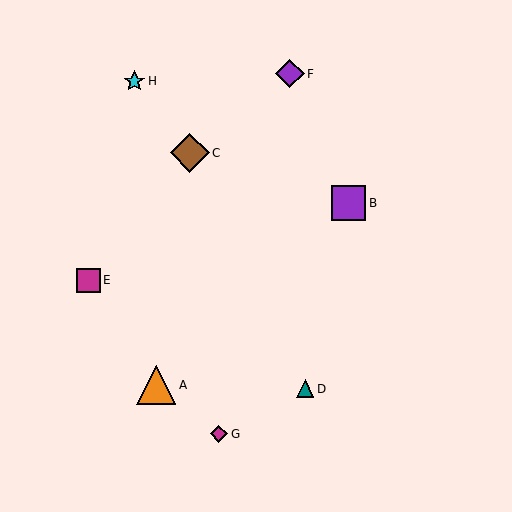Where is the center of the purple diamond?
The center of the purple diamond is at (290, 74).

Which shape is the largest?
The brown diamond (labeled C) is the largest.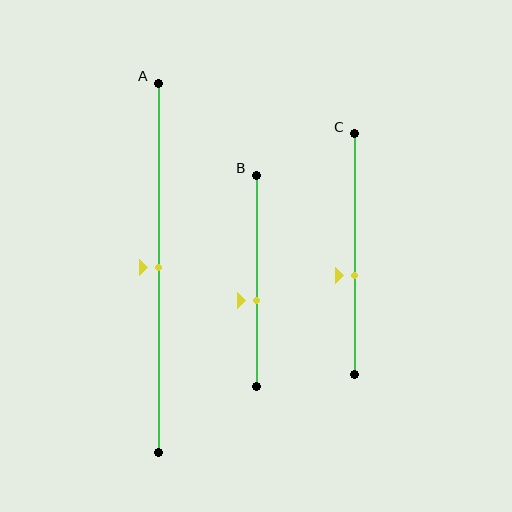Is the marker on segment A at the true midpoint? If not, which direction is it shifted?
Yes, the marker on segment A is at the true midpoint.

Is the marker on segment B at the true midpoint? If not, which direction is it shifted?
No, the marker on segment B is shifted downward by about 9% of the segment length.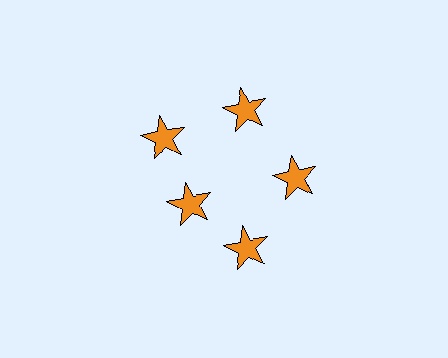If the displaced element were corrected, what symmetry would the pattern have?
It would have 5-fold rotational symmetry — the pattern would map onto itself every 72 degrees.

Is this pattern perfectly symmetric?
No. The 5 orange stars are arranged in a ring, but one element near the 8 o'clock position is pulled inward toward the center, breaking the 5-fold rotational symmetry.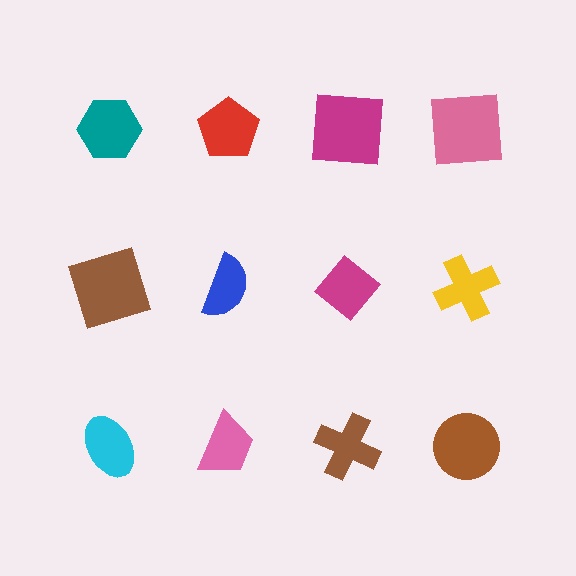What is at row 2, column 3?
A magenta diamond.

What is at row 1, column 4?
A pink square.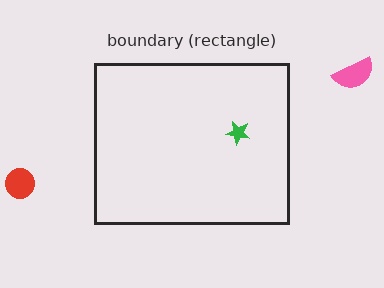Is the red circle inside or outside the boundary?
Outside.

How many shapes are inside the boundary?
1 inside, 2 outside.